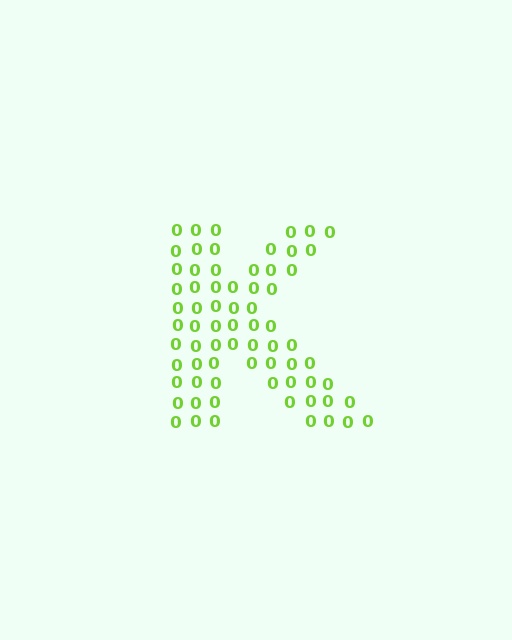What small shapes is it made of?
It is made of small digit 0's.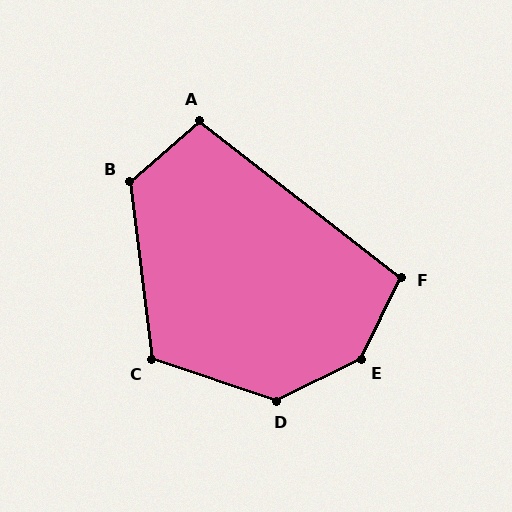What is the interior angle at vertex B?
Approximately 124 degrees (obtuse).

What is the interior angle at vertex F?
Approximately 101 degrees (obtuse).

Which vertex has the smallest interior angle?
A, at approximately 101 degrees.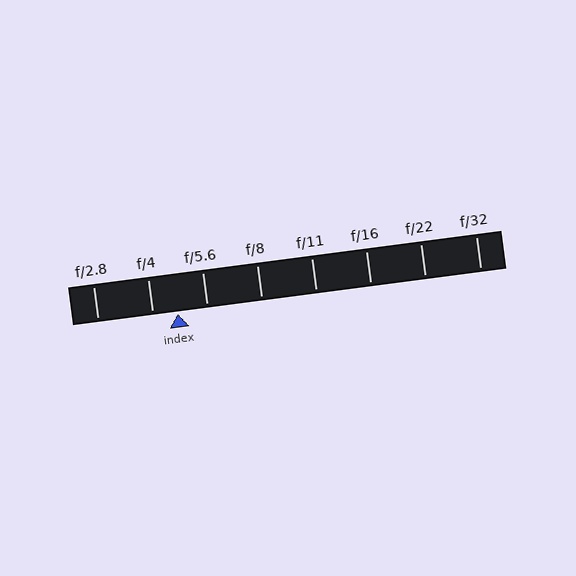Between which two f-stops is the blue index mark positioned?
The index mark is between f/4 and f/5.6.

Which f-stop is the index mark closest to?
The index mark is closest to f/4.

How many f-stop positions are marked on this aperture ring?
There are 8 f-stop positions marked.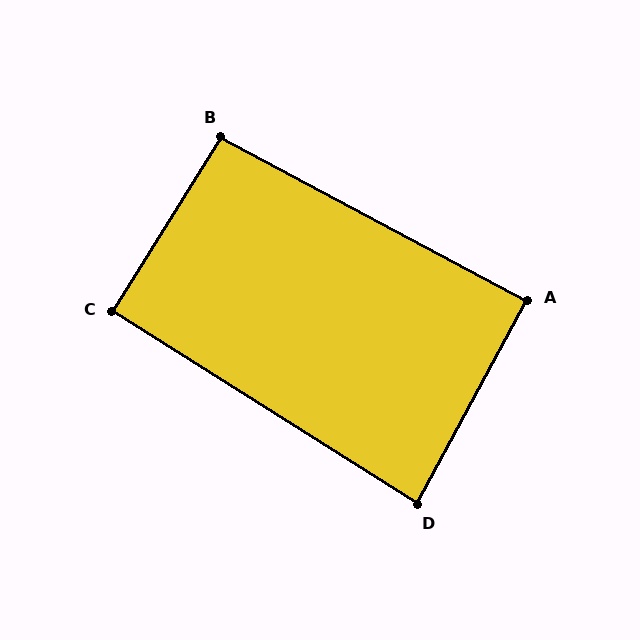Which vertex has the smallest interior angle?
D, at approximately 86 degrees.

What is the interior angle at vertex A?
Approximately 90 degrees (approximately right).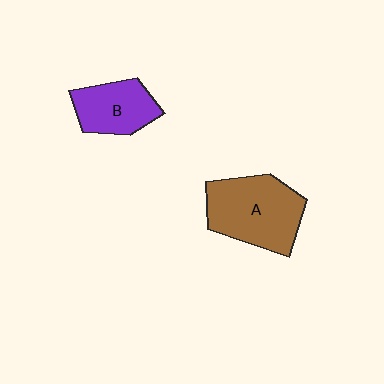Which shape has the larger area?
Shape A (brown).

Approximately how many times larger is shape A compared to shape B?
Approximately 1.6 times.